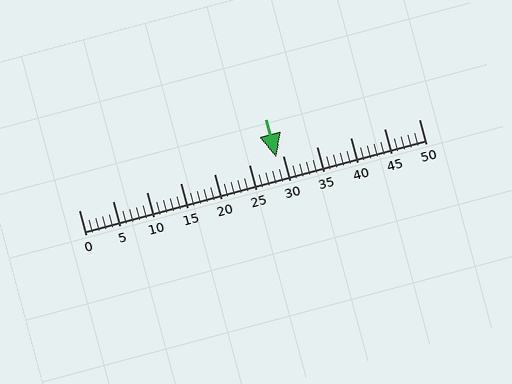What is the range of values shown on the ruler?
The ruler shows values from 0 to 50.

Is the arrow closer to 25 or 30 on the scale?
The arrow is closer to 30.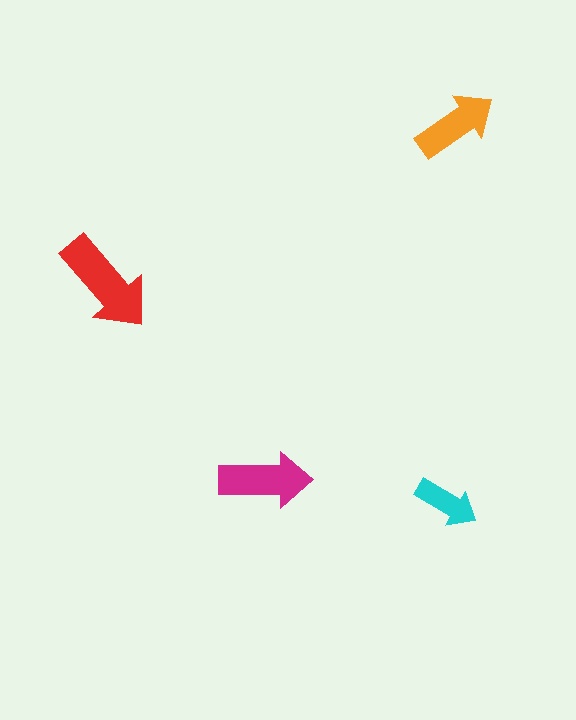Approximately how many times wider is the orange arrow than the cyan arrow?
About 1.5 times wider.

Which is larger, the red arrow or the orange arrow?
The red one.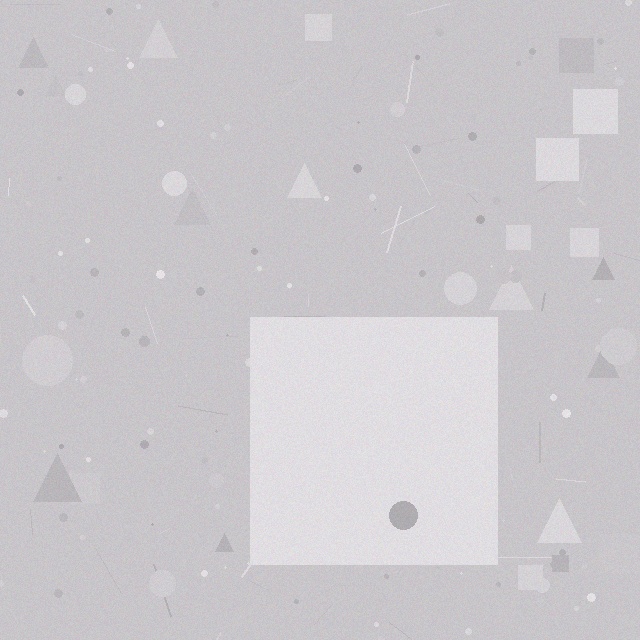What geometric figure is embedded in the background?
A square is embedded in the background.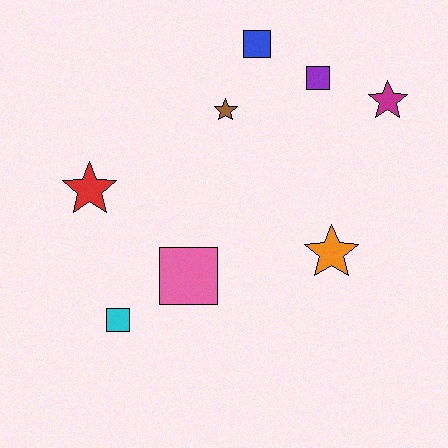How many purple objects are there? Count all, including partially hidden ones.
There is 1 purple object.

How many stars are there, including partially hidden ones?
There are 4 stars.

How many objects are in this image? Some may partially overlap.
There are 8 objects.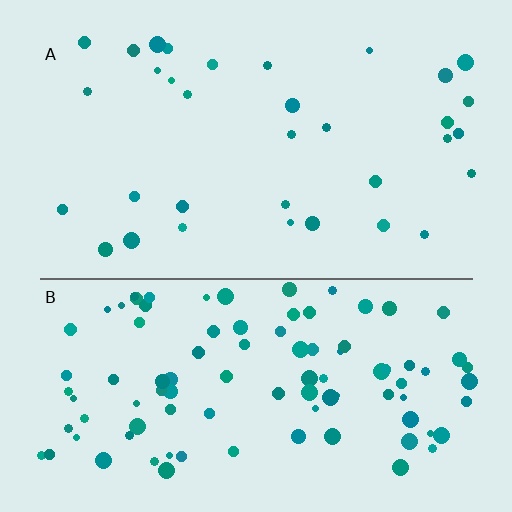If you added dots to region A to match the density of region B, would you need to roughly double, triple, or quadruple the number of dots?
Approximately triple.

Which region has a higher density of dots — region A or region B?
B (the bottom).